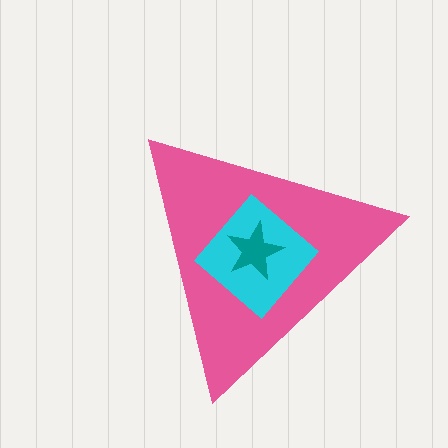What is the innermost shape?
The teal star.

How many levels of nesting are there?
3.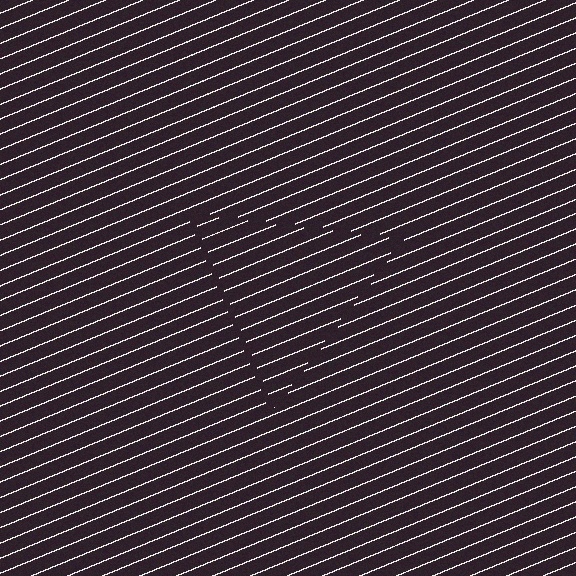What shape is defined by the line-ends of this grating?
An illusory triangle. The interior of the shape contains the same grating, shifted by half a period — the contour is defined by the phase discontinuity where line-ends from the inner and outer gratings abut.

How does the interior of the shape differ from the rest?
The interior of the shape contains the same grating, shifted by half a period — the contour is defined by the phase discontinuity where line-ends from the inner and outer gratings abut.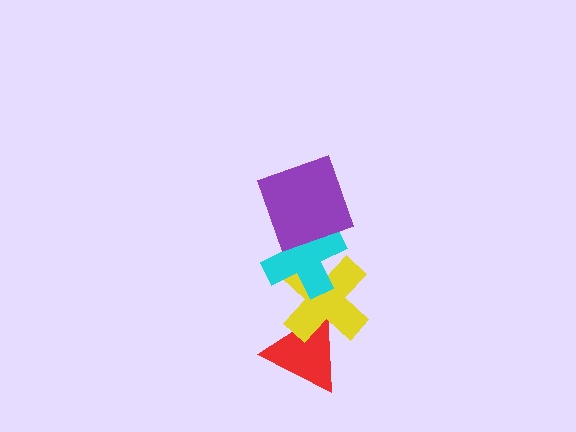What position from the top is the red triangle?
The red triangle is 4th from the top.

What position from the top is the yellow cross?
The yellow cross is 3rd from the top.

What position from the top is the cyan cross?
The cyan cross is 2nd from the top.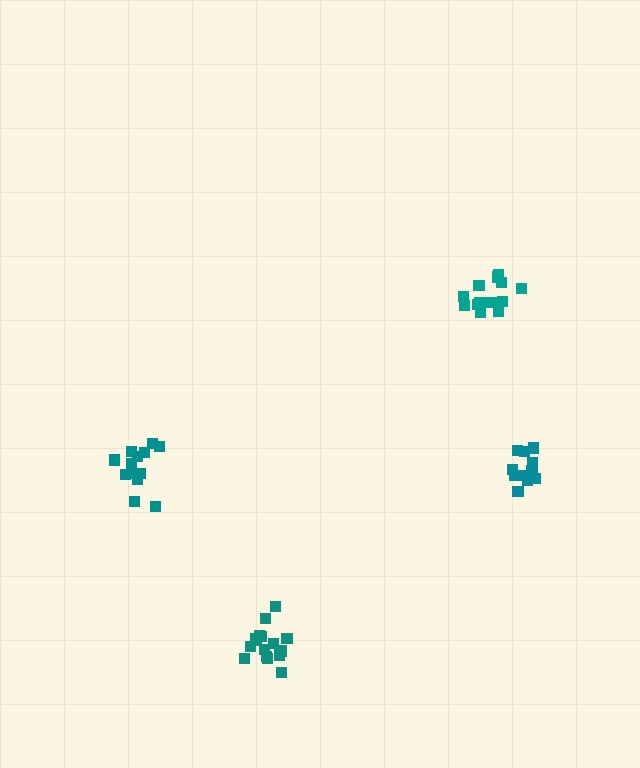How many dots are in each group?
Group 1: 14 dots, Group 2: 13 dots, Group 3: 11 dots, Group 4: 16 dots (54 total).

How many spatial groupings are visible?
There are 4 spatial groupings.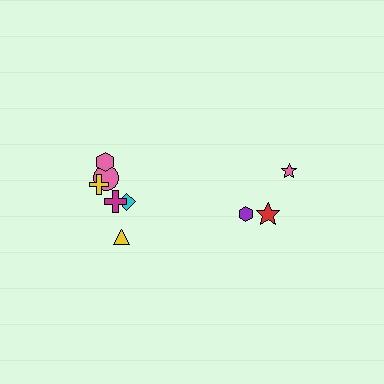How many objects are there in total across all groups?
There are 9 objects.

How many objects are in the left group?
There are 6 objects.